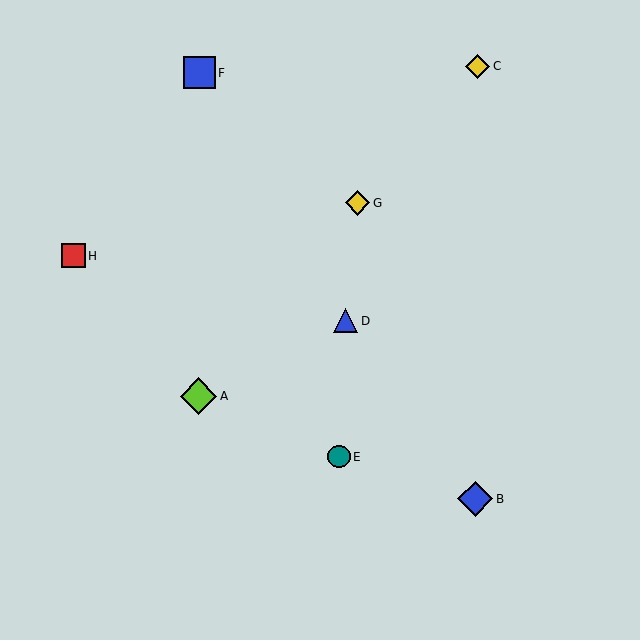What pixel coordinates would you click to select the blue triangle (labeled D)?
Click at (345, 321) to select the blue triangle D.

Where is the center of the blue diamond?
The center of the blue diamond is at (475, 499).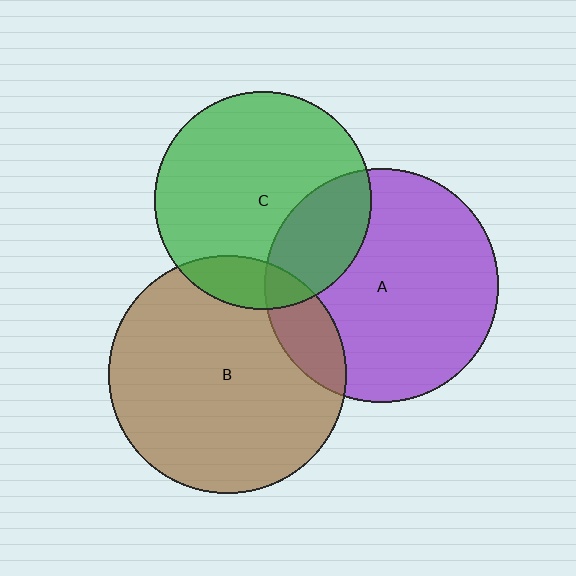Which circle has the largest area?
Circle B (brown).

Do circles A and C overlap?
Yes.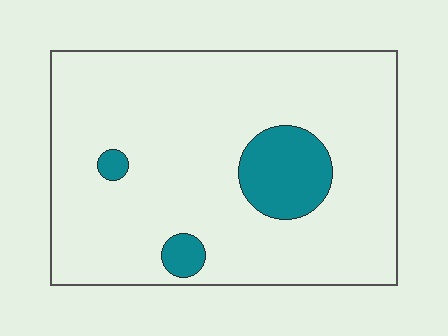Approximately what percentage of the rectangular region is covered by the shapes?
Approximately 10%.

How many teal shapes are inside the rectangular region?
3.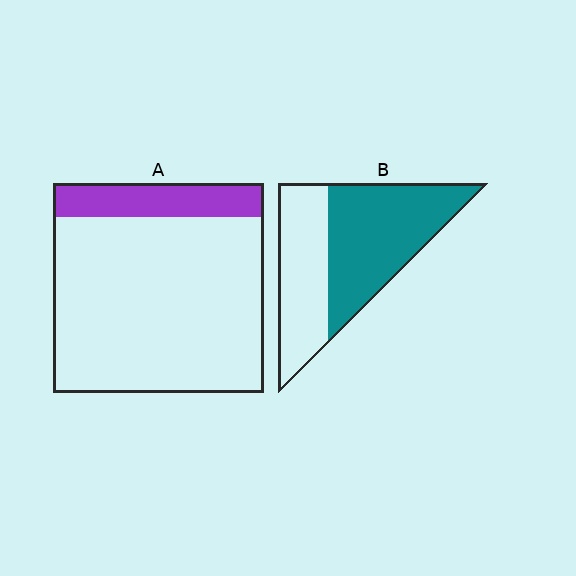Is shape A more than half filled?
No.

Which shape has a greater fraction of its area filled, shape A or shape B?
Shape B.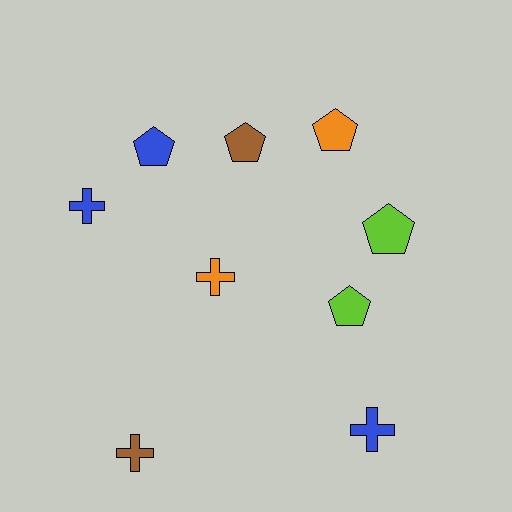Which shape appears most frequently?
Pentagon, with 5 objects.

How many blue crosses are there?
There are 2 blue crosses.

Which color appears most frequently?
Blue, with 3 objects.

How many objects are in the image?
There are 9 objects.